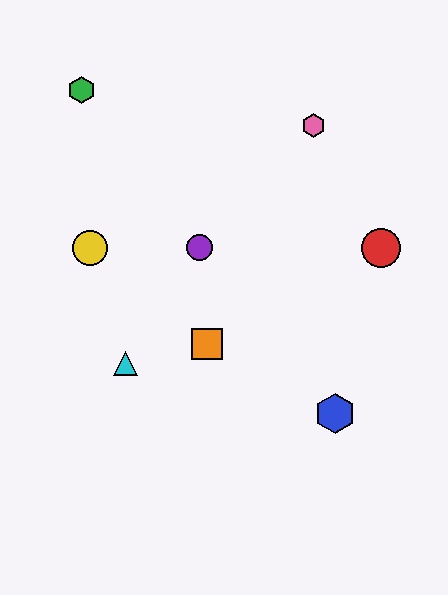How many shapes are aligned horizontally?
3 shapes (the red circle, the yellow circle, the purple circle) are aligned horizontally.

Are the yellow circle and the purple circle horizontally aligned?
Yes, both are at y≈248.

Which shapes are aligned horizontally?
The red circle, the yellow circle, the purple circle are aligned horizontally.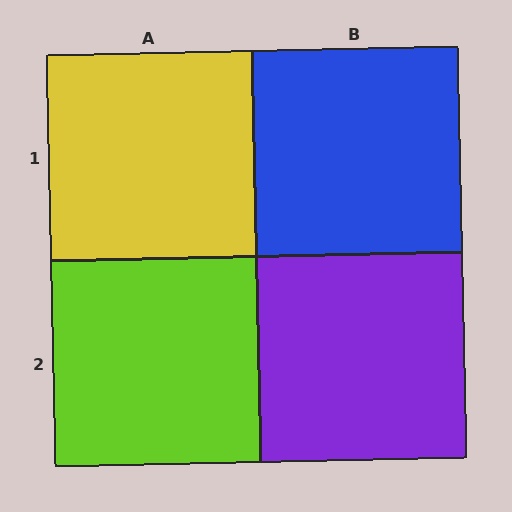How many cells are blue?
1 cell is blue.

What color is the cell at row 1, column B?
Blue.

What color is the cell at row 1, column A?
Yellow.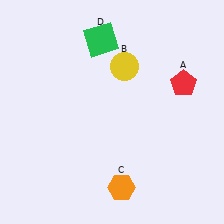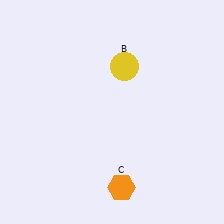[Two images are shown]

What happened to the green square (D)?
The green square (D) was removed in Image 2. It was in the top-left area of Image 1.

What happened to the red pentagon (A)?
The red pentagon (A) was removed in Image 2. It was in the top-right area of Image 1.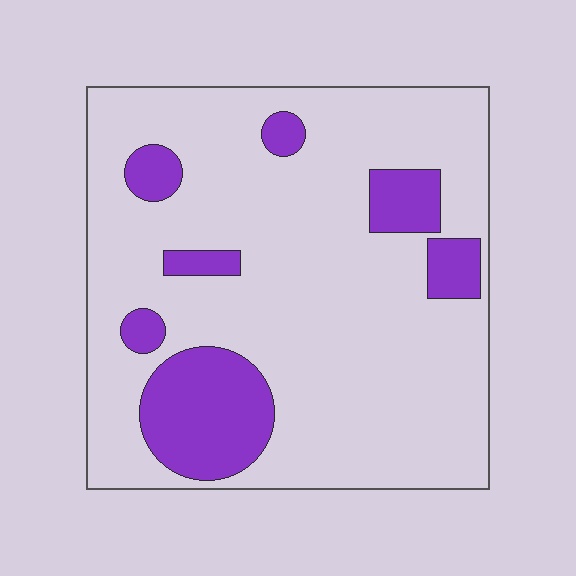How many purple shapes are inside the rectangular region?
7.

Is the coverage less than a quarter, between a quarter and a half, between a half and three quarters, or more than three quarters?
Less than a quarter.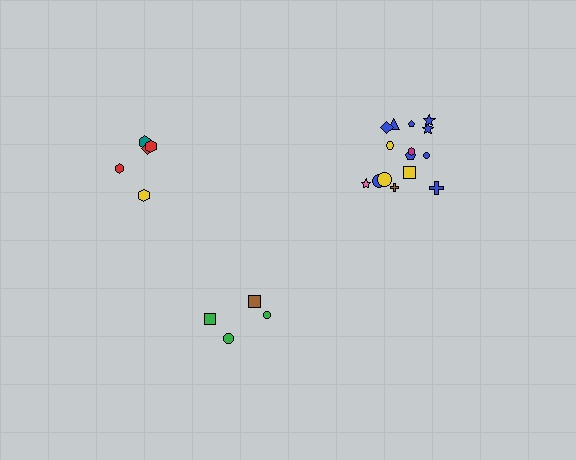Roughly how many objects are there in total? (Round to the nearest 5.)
Roughly 25 objects in total.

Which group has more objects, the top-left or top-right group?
The top-right group.